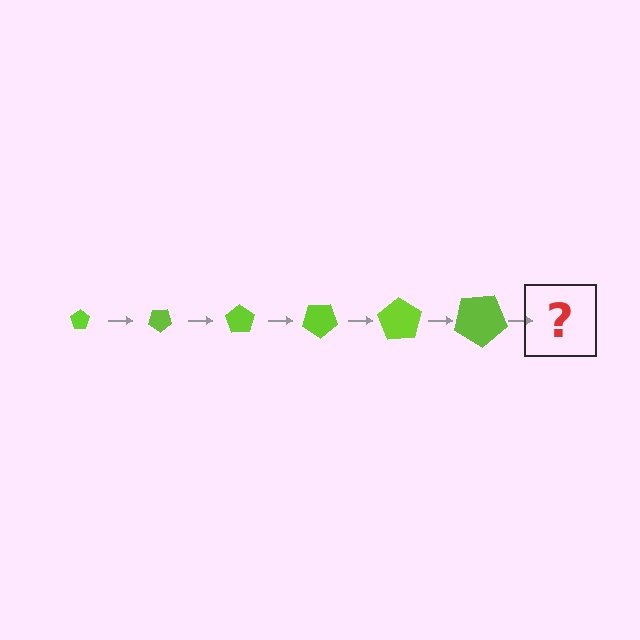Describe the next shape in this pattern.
It should be a pentagon, larger than the previous one and rotated 210 degrees from the start.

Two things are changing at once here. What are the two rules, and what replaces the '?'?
The two rules are that the pentagon grows larger each step and it rotates 35 degrees each step. The '?' should be a pentagon, larger than the previous one and rotated 210 degrees from the start.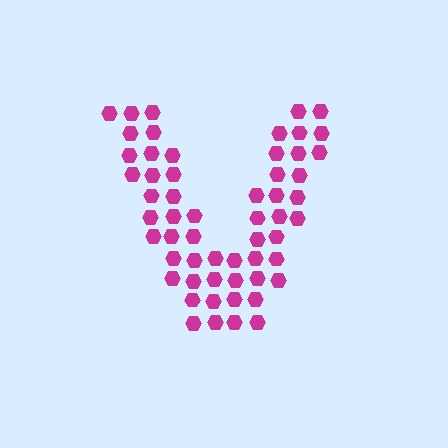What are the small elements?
The small elements are hexagons.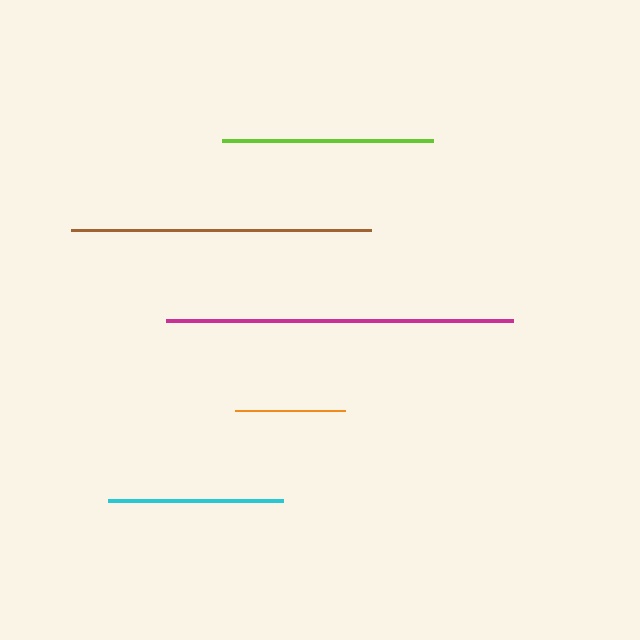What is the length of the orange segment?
The orange segment is approximately 109 pixels long.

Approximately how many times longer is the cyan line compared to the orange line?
The cyan line is approximately 1.6 times the length of the orange line.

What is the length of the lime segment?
The lime segment is approximately 211 pixels long.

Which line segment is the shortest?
The orange line is the shortest at approximately 109 pixels.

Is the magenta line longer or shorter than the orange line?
The magenta line is longer than the orange line.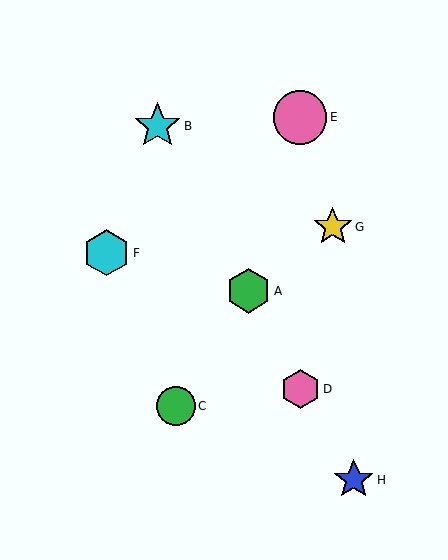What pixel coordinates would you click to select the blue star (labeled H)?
Click at (354, 480) to select the blue star H.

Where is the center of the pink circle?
The center of the pink circle is at (300, 117).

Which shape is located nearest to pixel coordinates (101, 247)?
The cyan hexagon (labeled F) at (107, 253) is nearest to that location.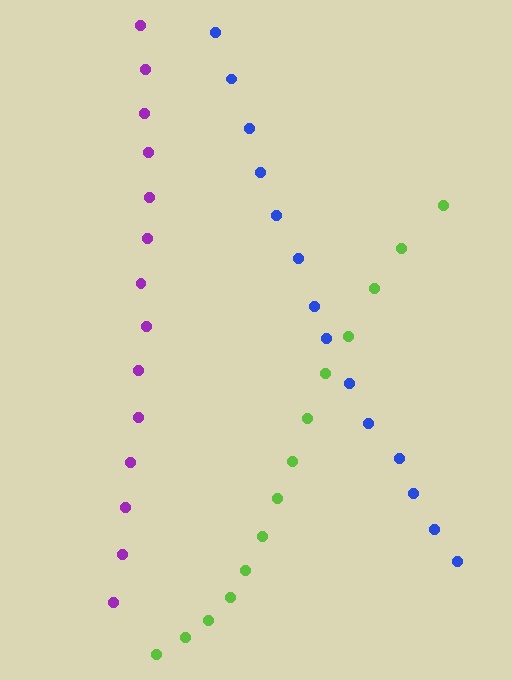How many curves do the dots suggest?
There are 3 distinct paths.